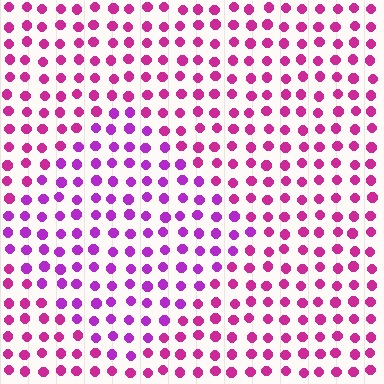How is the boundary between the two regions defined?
The boundary is defined purely by a slight shift in hue (about 28 degrees). Spacing, size, and orientation are identical on both sides.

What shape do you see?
I see a diamond.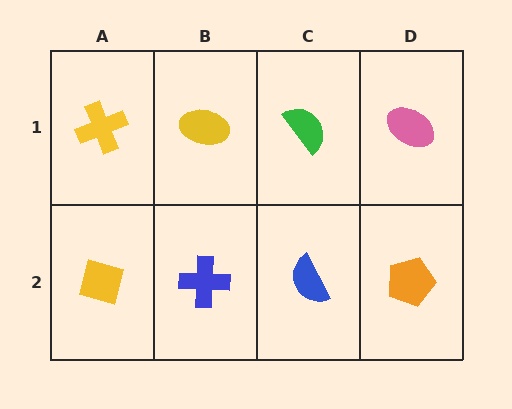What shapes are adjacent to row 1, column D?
An orange pentagon (row 2, column D), a green semicircle (row 1, column C).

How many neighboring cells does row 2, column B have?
3.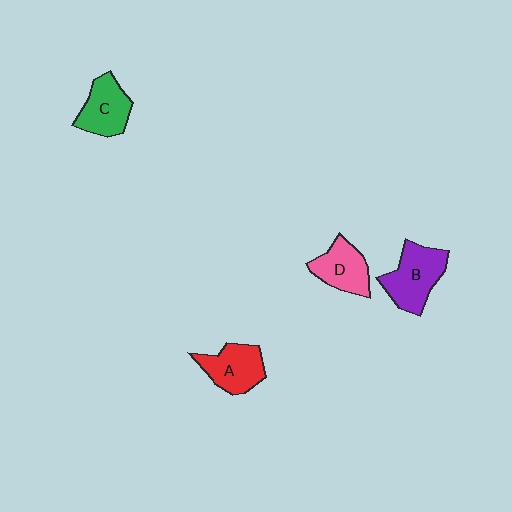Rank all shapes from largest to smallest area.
From largest to smallest: B (purple), A (red), C (green), D (pink).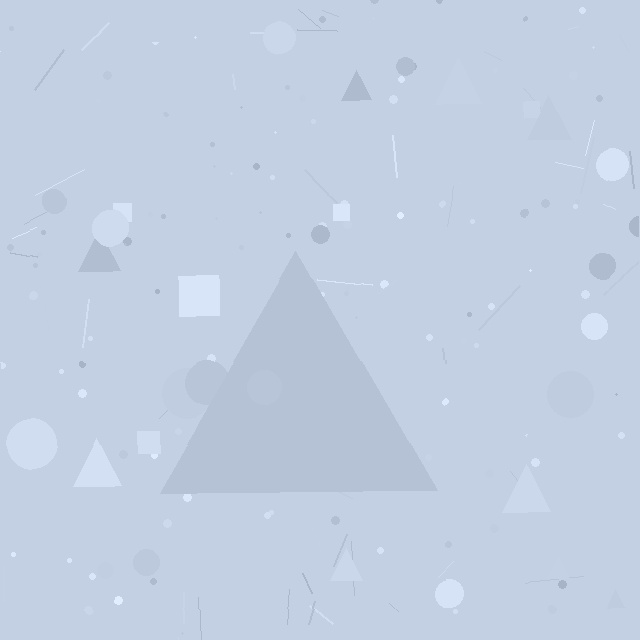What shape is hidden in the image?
A triangle is hidden in the image.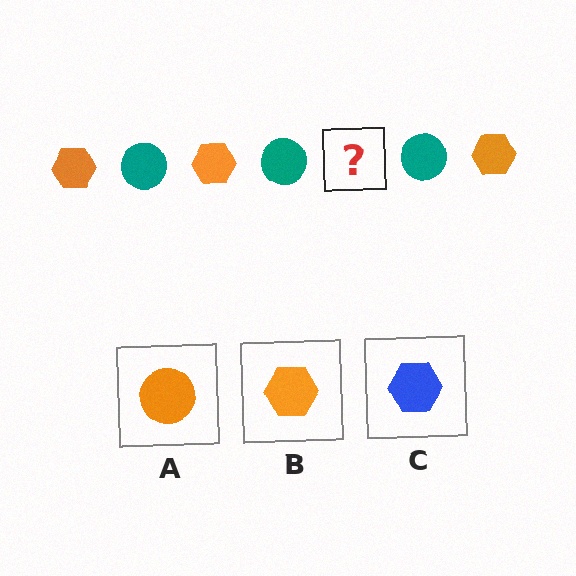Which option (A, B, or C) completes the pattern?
B.